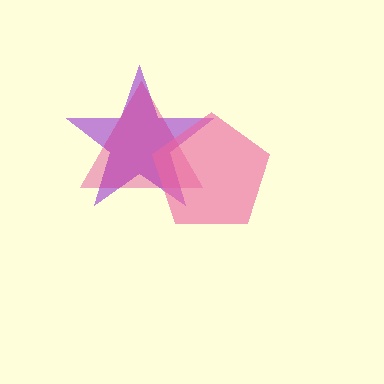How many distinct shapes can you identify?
There are 3 distinct shapes: a purple star, a magenta triangle, a pink pentagon.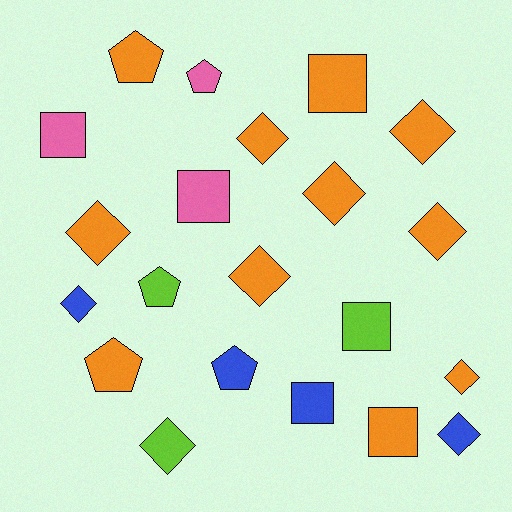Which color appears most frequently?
Orange, with 11 objects.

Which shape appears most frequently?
Diamond, with 10 objects.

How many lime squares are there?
There is 1 lime square.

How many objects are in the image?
There are 21 objects.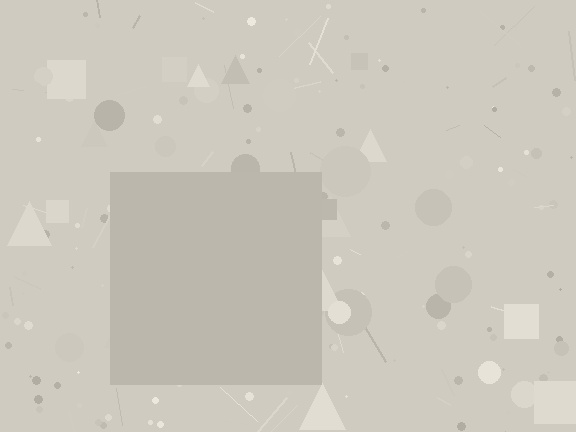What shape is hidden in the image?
A square is hidden in the image.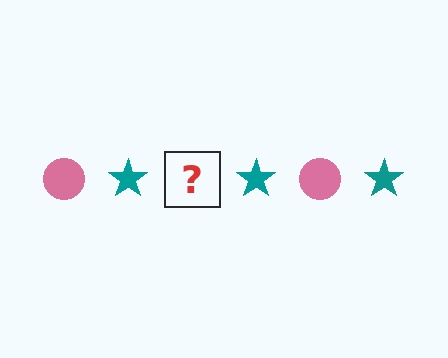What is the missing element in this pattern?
The missing element is a pink circle.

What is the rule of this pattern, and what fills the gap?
The rule is that the pattern alternates between pink circle and teal star. The gap should be filled with a pink circle.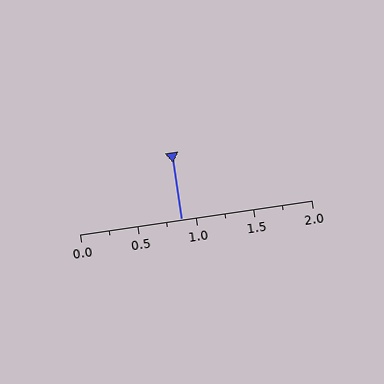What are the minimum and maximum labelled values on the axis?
The axis runs from 0.0 to 2.0.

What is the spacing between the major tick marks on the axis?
The major ticks are spaced 0.5 apart.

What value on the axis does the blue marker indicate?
The marker indicates approximately 0.88.